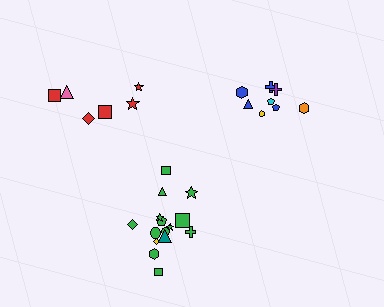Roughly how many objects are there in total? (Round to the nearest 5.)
Roughly 30 objects in total.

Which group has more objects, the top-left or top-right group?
The top-right group.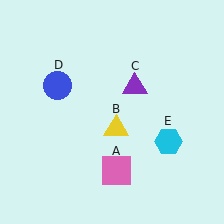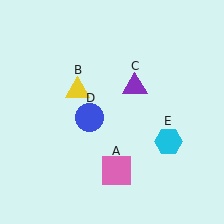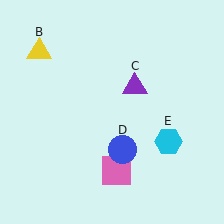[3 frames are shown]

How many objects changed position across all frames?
2 objects changed position: yellow triangle (object B), blue circle (object D).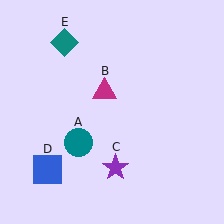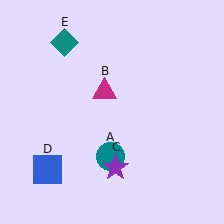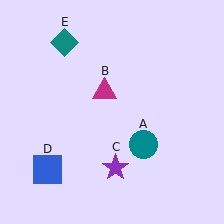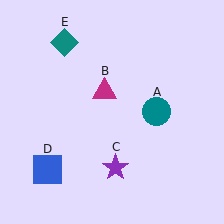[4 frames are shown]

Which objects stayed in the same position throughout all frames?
Magenta triangle (object B) and purple star (object C) and blue square (object D) and teal diamond (object E) remained stationary.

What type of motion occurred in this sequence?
The teal circle (object A) rotated counterclockwise around the center of the scene.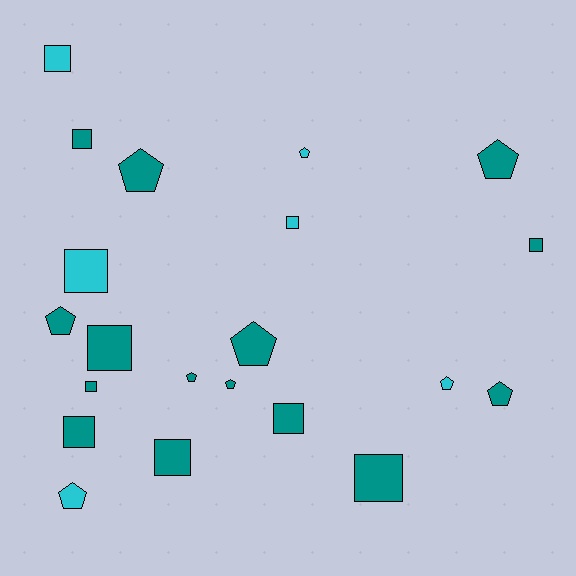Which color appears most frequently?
Teal, with 15 objects.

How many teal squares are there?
There are 8 teal squares.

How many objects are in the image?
There are 21 objects.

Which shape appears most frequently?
Square, with 11 objects.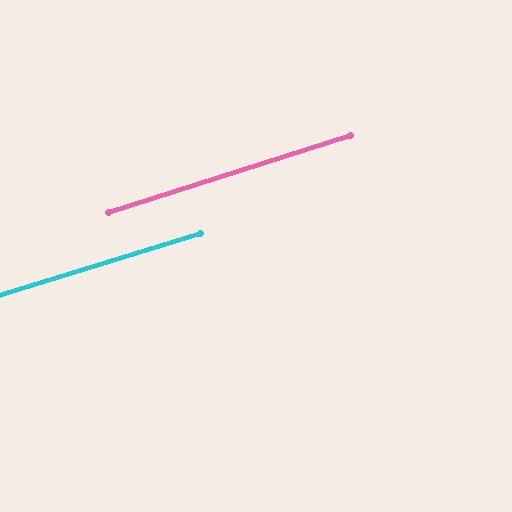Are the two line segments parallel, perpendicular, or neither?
Parallel — their directions differ by only 0.8°.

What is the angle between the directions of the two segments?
Approximately 1 degree.